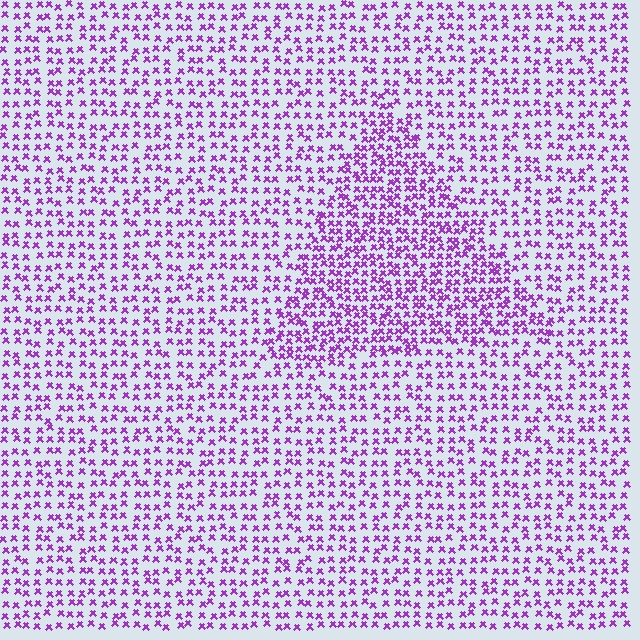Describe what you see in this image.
The image contains small purple elements arranged at two different densities. A triangle-shaped region is visible where the elements are more densely packed than the surrounding area.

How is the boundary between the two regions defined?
The boundary is defined by a change in element density (approximately 1.7x ratio). All elements are the same color, size, and shape.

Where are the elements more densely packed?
The elements are more densely packed inside the triangle boundary.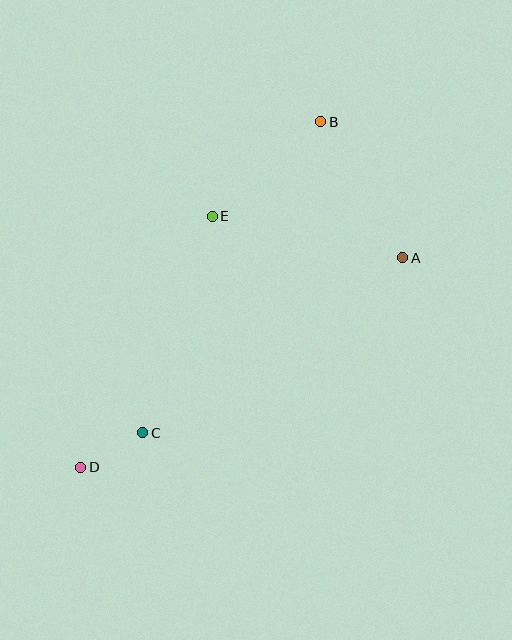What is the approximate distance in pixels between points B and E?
The distance between B and E is approximately 144 pixels.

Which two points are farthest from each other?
Points B and D are farthest from each other.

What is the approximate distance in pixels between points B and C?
The distance between B and C is approximately 358 pixels.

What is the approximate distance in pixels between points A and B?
The distance between A and B is approximately 159 pixels.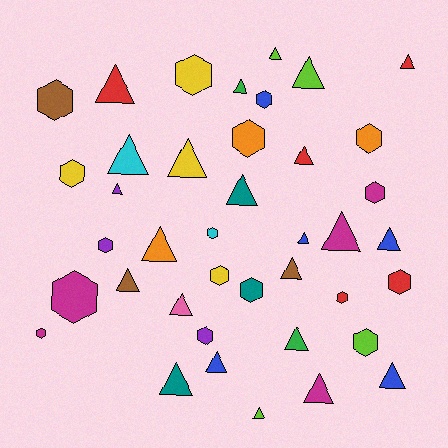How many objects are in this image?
There are 40 objects.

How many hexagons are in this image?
There are 17 hexagons.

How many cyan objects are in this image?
There are 2 cyan objects.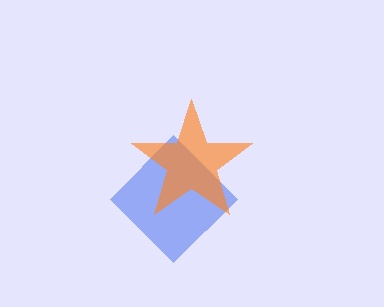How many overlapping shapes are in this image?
There are 2 overlapping shapes in the image.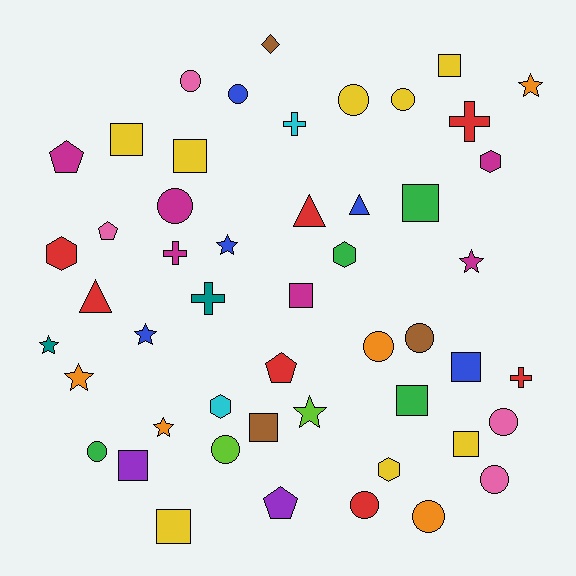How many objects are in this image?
There are 50 objects.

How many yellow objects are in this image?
There are 8 yellow objects.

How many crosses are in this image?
There are 5 crosses.